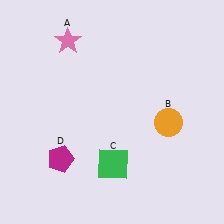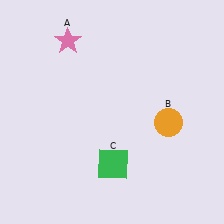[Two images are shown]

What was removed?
The magenta pentagon (D) was removed in Image 2.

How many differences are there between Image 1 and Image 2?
There is 1 difference between the two images.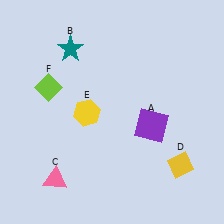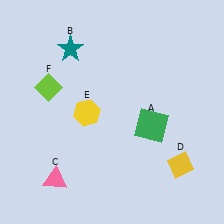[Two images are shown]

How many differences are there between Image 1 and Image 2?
There is 1 difference between the two images.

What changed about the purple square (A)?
In Image 1, A is purple. In Image 2, it changed to green.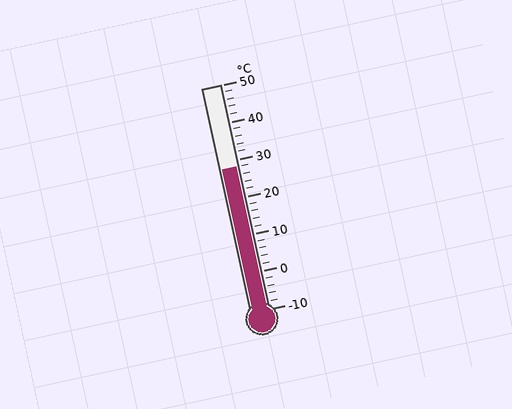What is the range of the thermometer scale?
The thermometer scale ranges from -10°C to 50°C.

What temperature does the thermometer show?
The thermometer shows approximately 28°C.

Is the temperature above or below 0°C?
The temperature is above 0°C.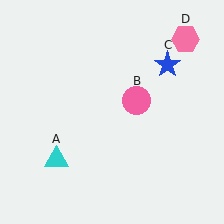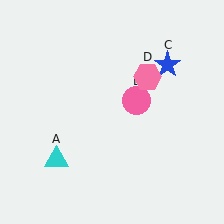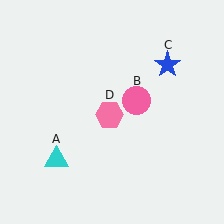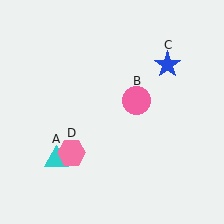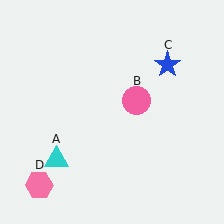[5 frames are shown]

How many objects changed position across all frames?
1 object changed position: pink hexagon (object D).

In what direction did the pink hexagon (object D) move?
The pink hexagon (object D) moved down and to the left.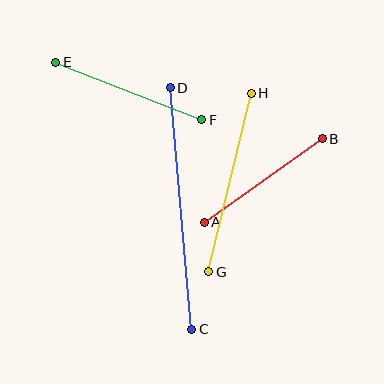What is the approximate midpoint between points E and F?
The midpoint is at approximately (129, 91) pixels.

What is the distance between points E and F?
The distance is approximately 157 pixels.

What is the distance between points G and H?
The distance is approximately 184 pixels.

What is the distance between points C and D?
The distance is approximately 243 pixels.